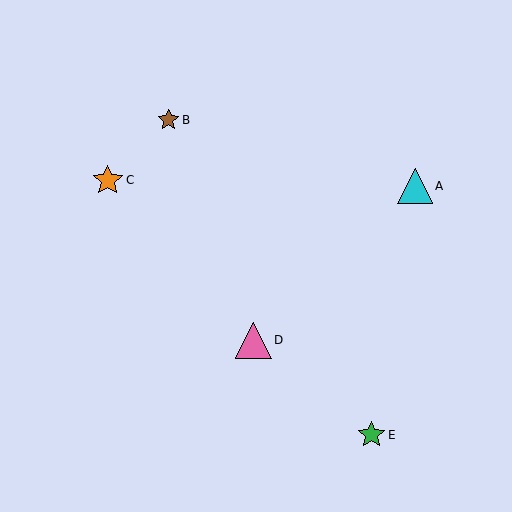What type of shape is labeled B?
Shape B is a brown star.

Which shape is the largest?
The pink triangle (labeled D) is the largest.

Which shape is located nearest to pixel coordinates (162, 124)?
The brown star (labeled B) at (168, 120) is nearest to that location.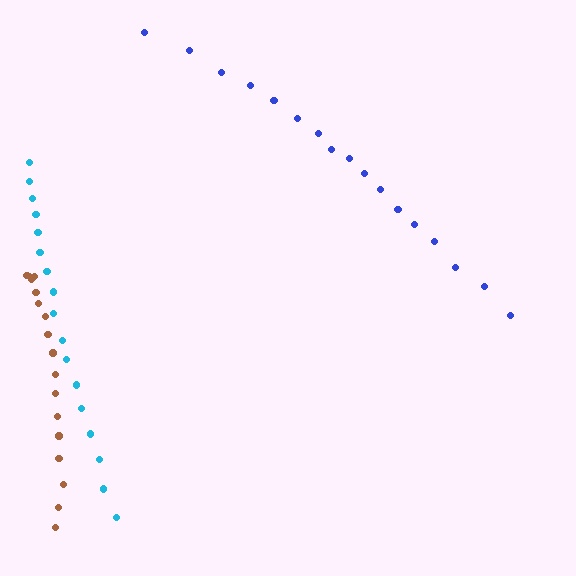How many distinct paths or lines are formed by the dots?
There are 3 distinct paths.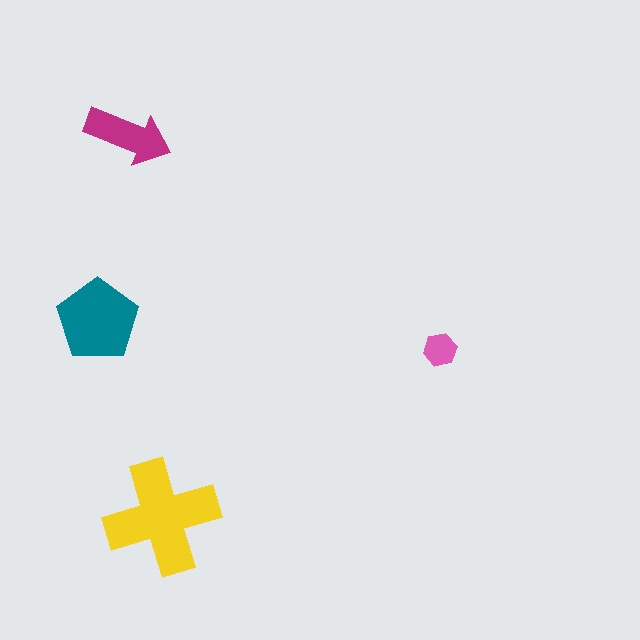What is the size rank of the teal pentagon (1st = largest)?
2nd.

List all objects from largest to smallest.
The yellow cross, the teal pentagon, the magenta arrow, the pink hexagon.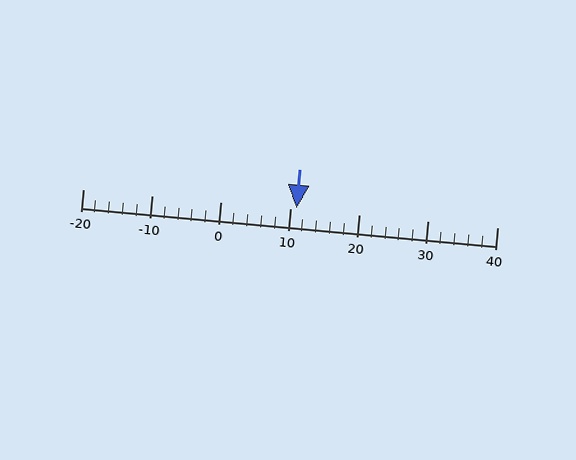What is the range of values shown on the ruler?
The ruler shows values from -20 to 40.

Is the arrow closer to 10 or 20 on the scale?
The arrow is closer to 10.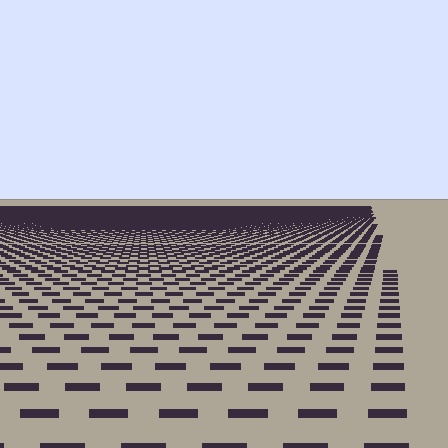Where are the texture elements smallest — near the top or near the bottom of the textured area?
Near the top.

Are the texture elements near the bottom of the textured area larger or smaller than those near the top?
Larger. Near the bottom, elements are closer to the viewer and appear at a bigger on-screen size.